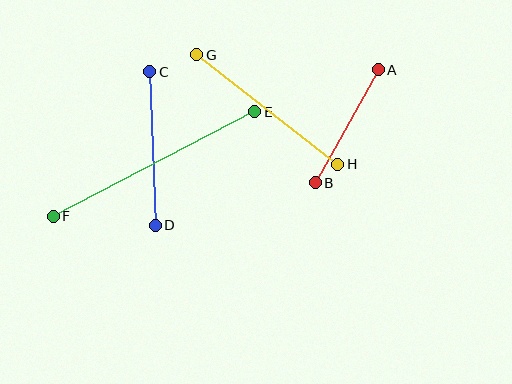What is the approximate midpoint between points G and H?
The midpoint is at approximately (267, 110) pixels.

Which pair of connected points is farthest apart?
Points E and F are farthest apart.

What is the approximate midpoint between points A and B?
The midpoint is at approximately (347, 126) pixels.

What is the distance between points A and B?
The distance is approximately 130 pixels.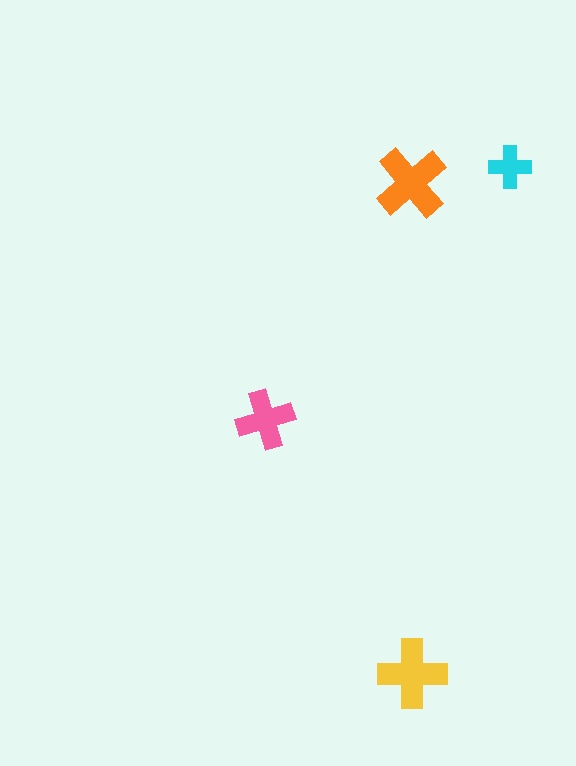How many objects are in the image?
There are 4 objects in the image.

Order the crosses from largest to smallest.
the orange one, the yellow one, the pink one, the cyan one.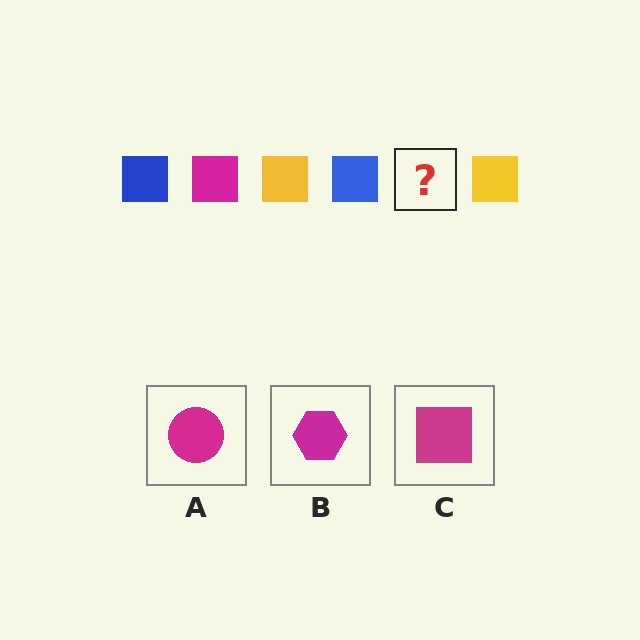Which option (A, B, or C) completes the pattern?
C.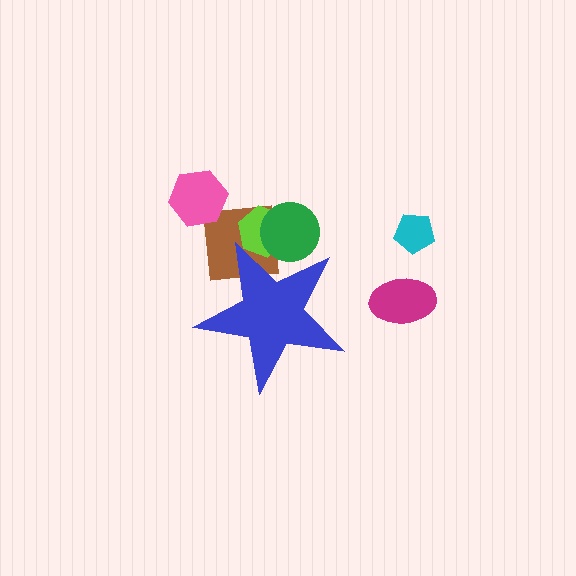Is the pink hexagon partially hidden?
No, the pink hexagon is fully visible.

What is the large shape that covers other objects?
A blue star.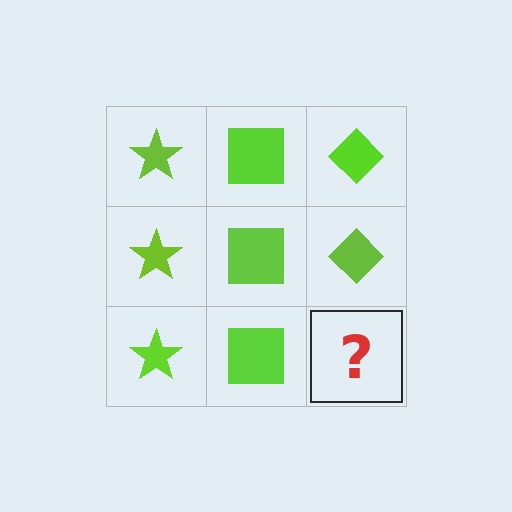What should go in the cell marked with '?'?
The missing cell should contain a lime diamond.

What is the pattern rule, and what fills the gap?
The rule is that each column has a consistent shape. The gap should be filled with a lime diamond.